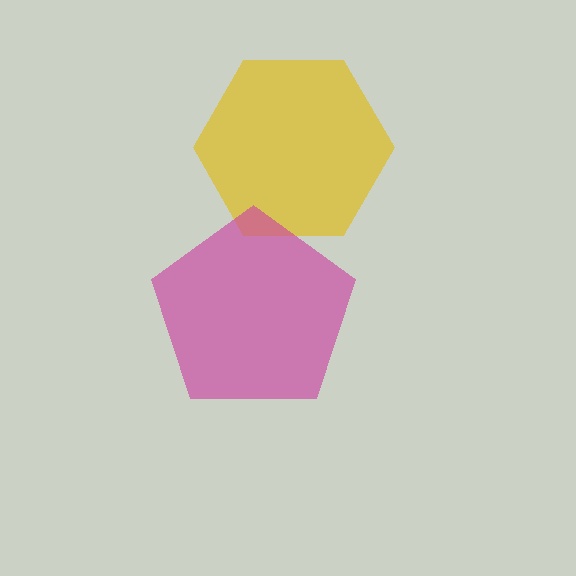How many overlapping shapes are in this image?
There are 2 overlapping shapes in the image.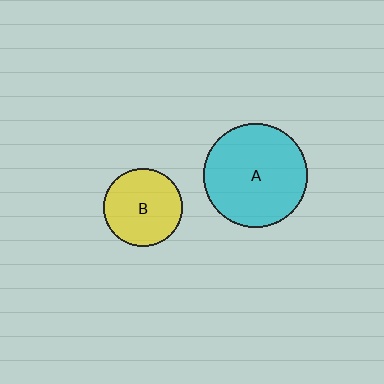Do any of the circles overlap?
No, none of the circles overlap.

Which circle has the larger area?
Circle A (cyan).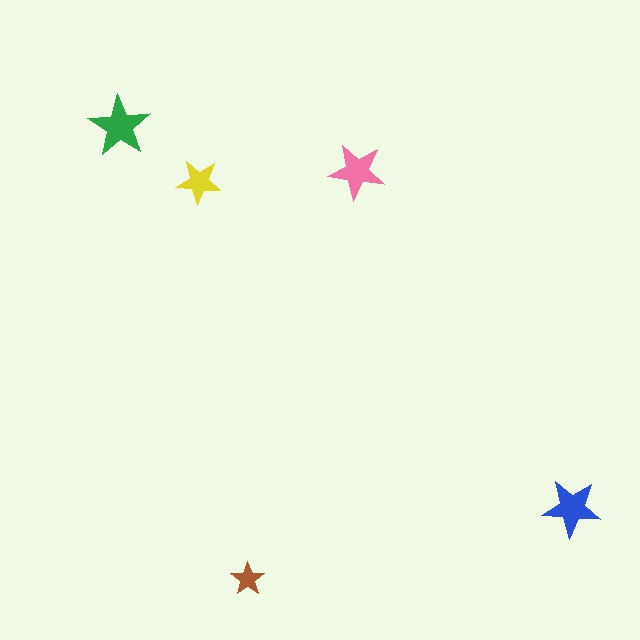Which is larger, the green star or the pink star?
The green one.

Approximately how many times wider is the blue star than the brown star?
About 1.5 times wider.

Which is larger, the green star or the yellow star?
The green one.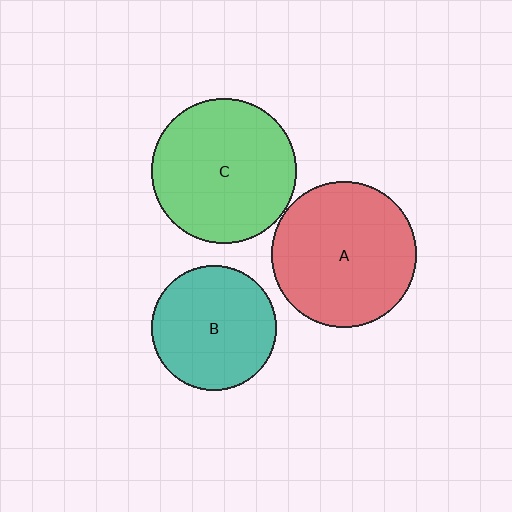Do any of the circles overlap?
No, none of the circles overlap.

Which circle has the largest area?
Circle A (red).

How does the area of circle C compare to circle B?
Approximately 1.4 times.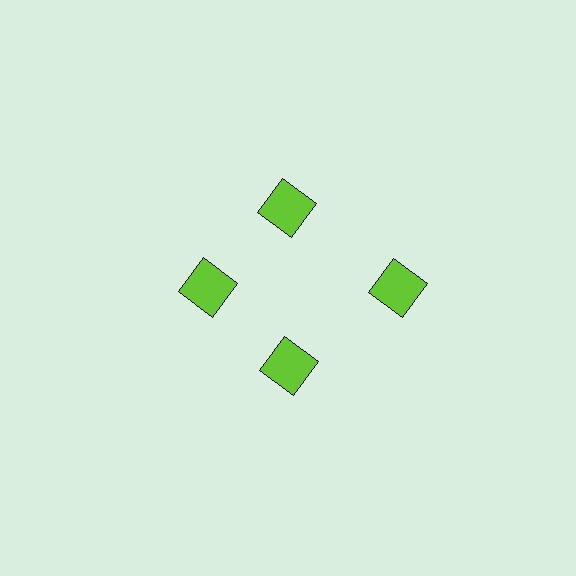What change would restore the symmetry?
The symmetry would be restored by moving it inward, back onto the ring so that all 4 squares sit at equal angles and equal distance from the center.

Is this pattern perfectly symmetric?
No. The 4 lime squares are arranged in a ring, but one element near the 3 o'clock position is pushed outward from the center, breaking the 4-fold rotational symmetry.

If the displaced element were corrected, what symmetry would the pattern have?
It would have 4-fold rotational symmetry — the pattern would map onto itself every 90 degrees.